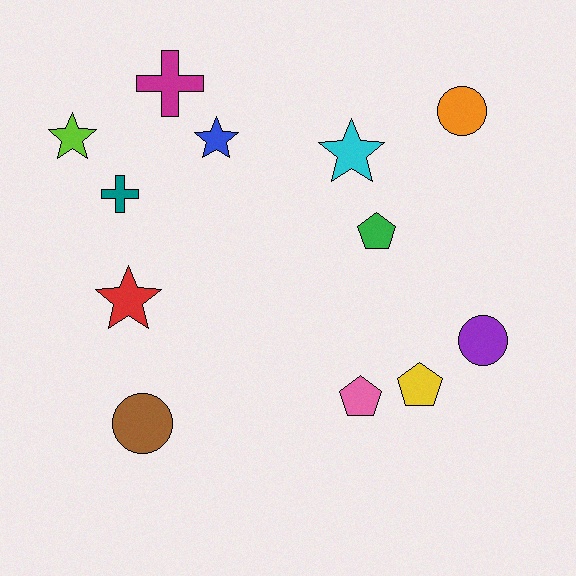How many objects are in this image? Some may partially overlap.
There are 12 objects.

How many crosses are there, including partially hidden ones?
There are 2 crosses.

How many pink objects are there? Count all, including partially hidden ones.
There is 1 pink object.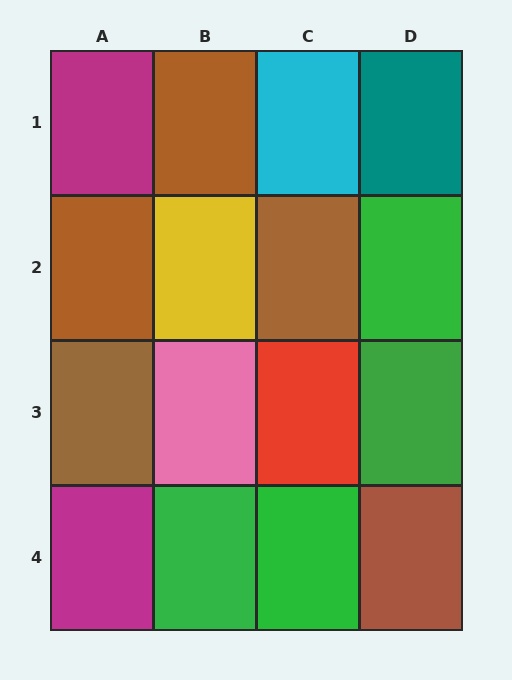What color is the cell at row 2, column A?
Brown.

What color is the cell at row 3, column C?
Red.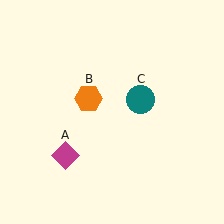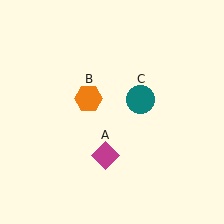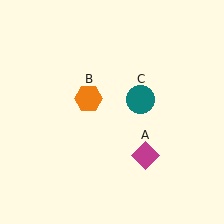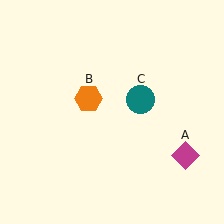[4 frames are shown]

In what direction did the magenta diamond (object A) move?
The magenta diamond (object A) moved right.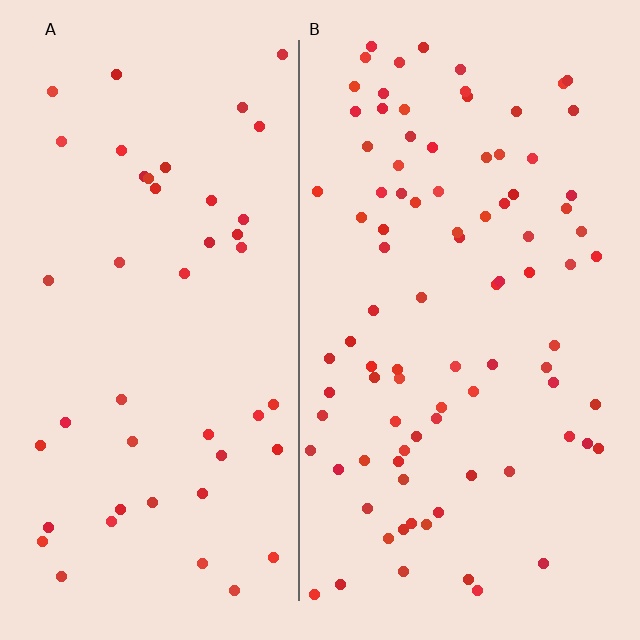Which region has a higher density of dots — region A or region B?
B (the right).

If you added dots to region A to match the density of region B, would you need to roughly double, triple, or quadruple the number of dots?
Approximately double.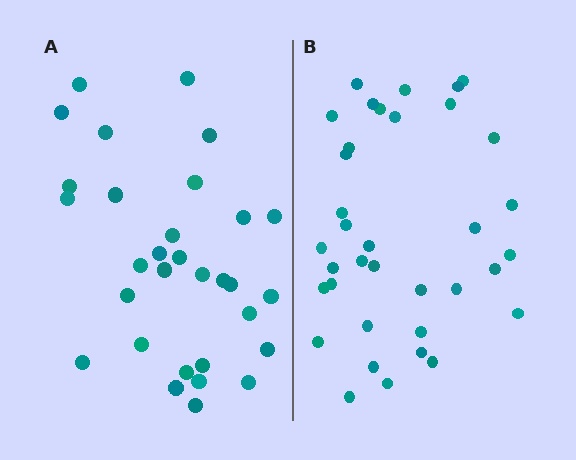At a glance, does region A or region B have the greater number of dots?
Region B (the right region) has more dots.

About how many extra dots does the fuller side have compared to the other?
Region B has about 5 more dots than region A.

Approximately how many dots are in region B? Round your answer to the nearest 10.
About 40 dots. (The exact count is 36, which rounds to 40.)